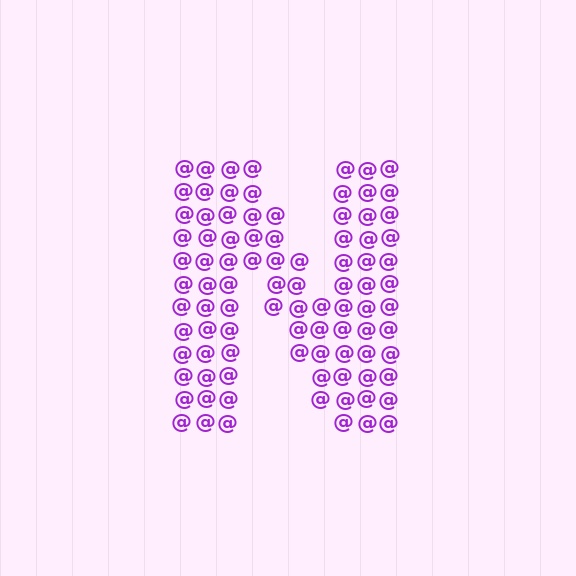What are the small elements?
The small elements are at signs.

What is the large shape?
The large shape is the letter N.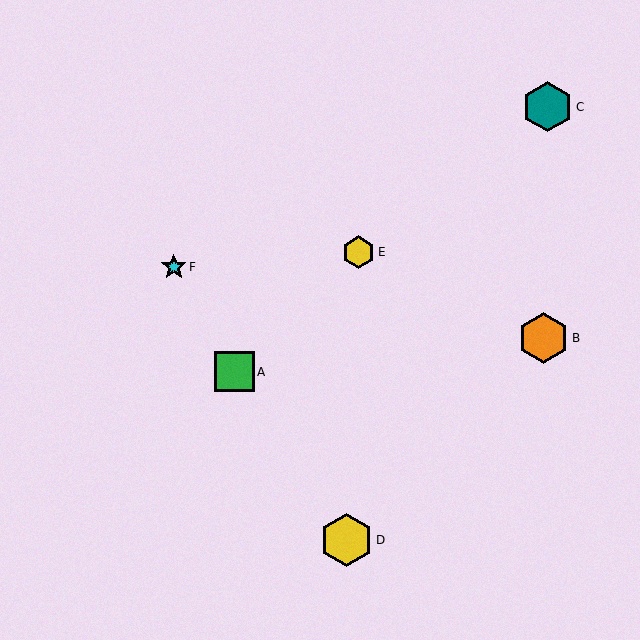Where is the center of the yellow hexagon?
The center of the yellow hexagon is at (346, 540).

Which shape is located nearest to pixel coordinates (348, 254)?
The yellow hexagon (labeled E) at (359, 252) is nearest to that location.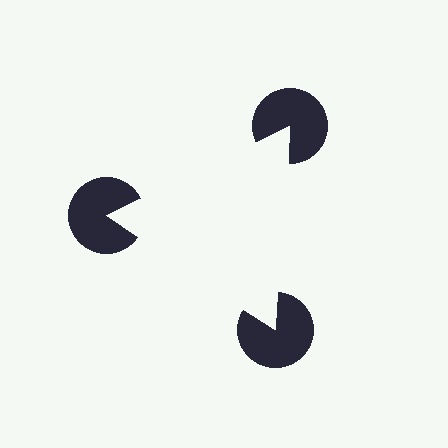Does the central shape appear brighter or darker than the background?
It typically appears slightly brighter than the background, even though no actual brightness change is drawn.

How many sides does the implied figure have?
3 sides.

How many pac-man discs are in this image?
There are 3 — one at each vertex of the illusory triangle.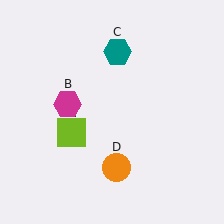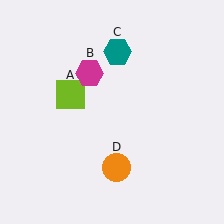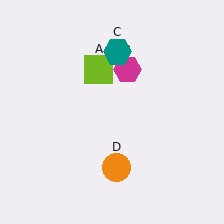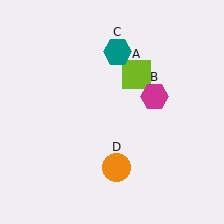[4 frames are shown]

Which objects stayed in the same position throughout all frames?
Teal hexagon (object C) and orange circle (object D) remained stationary.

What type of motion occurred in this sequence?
The lime square (object A), magenta hexagon (object B) rotated clockwise around the center of the scene.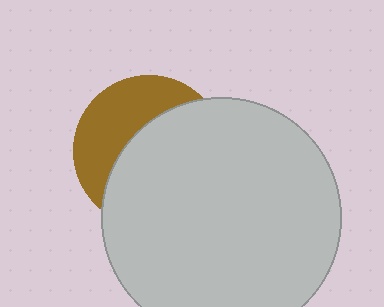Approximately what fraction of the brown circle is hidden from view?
Roughly 61% of the brown circle is hidden behind the light gray circle.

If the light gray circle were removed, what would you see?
You would see the complete brown circle.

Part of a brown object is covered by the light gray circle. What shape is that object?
It is a circle.